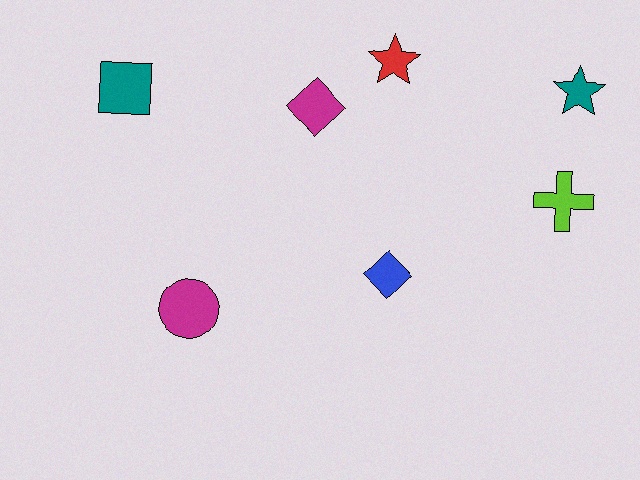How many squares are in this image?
There is 1 square.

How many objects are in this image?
There are 7 objects.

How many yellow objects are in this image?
There are no yellow objects.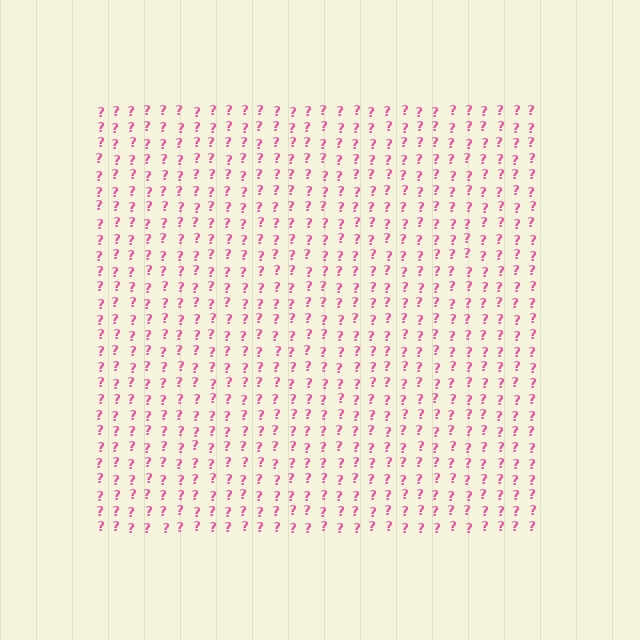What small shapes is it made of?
It is made of small question marks.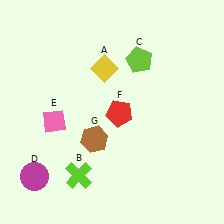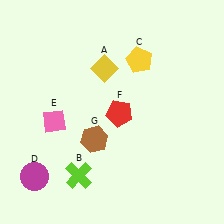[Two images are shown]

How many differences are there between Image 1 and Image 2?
There is 1 difference between the two images.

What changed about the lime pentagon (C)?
In Image 1, C is lime. In Image 2, it changed to yellow.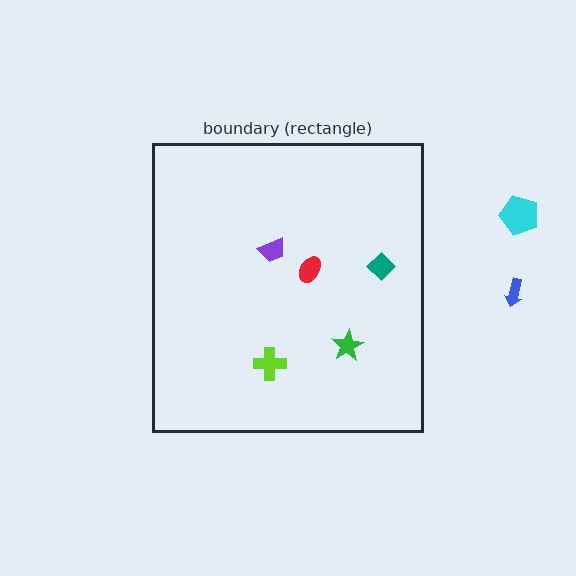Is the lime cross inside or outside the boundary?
Inside.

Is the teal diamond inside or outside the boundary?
Inside.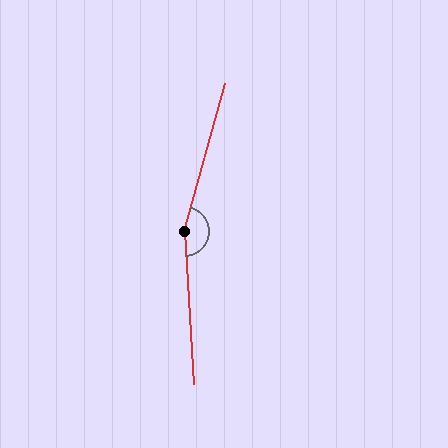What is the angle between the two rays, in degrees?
Approximately 161 degrees.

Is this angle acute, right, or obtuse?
It is obtuse.